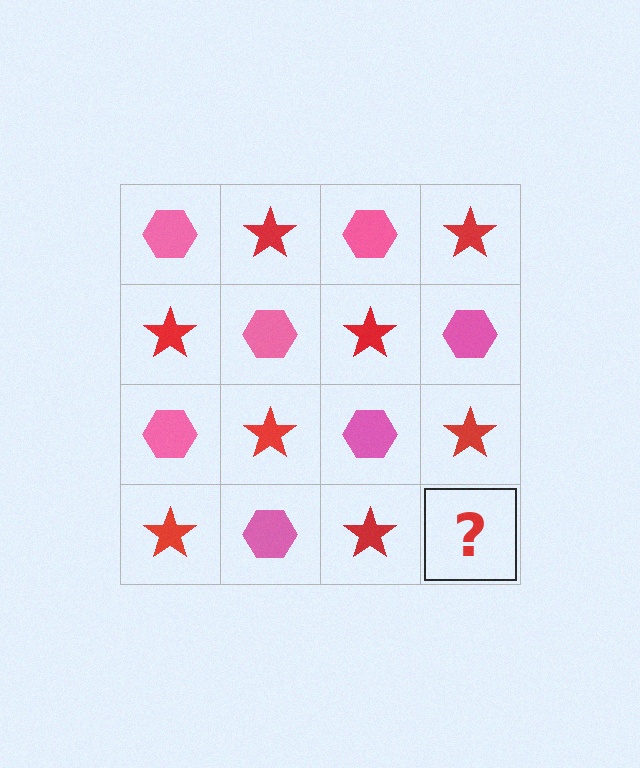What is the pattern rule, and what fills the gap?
The rule is that it alternates pink hexagon and red star in a checkerboard pattern. The gap should be filled with a pink hexagon.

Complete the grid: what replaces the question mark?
The question mark should be replaced with a pink hexagon.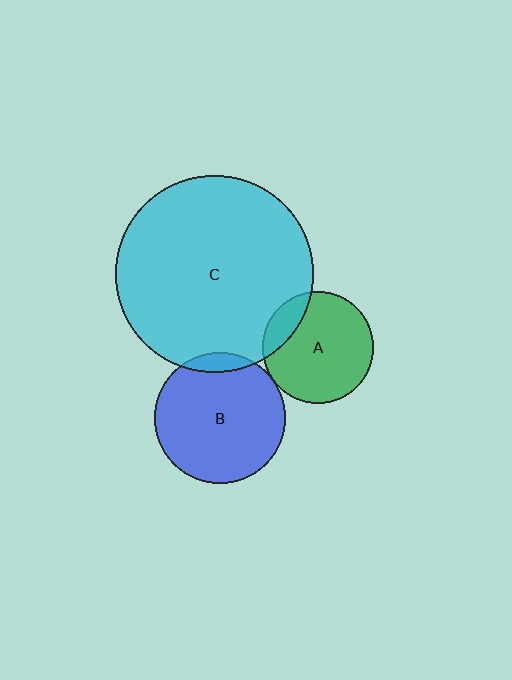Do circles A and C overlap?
Yes.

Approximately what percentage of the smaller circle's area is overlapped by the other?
Approximately 15%.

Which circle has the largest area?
Circle C (cyan).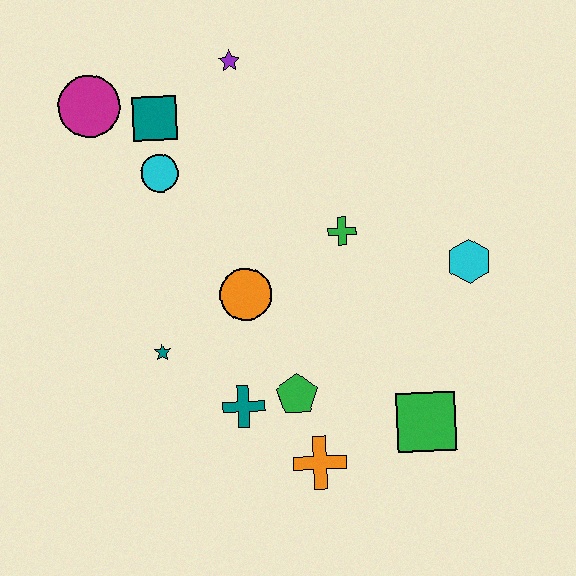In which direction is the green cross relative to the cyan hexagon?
The green cross is to the left of the cyan hexagon.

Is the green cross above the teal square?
No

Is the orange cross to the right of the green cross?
No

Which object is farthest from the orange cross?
The magenta circle is farthest from the orange cross.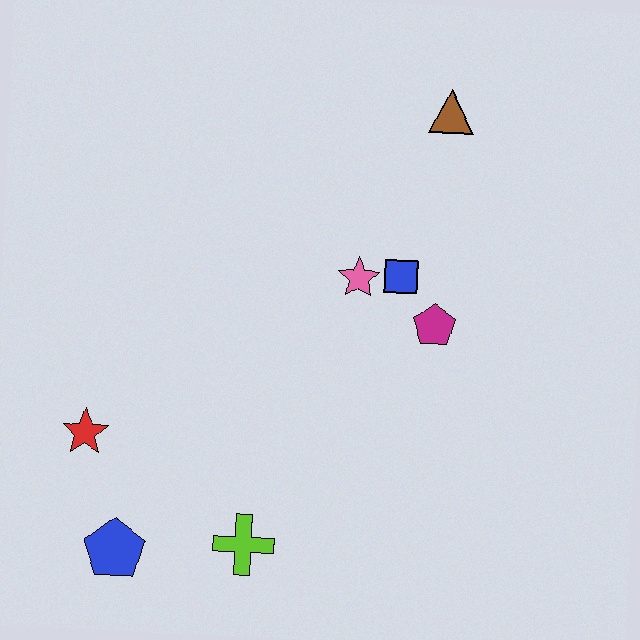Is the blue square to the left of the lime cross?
No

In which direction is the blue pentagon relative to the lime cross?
The blue pentagon is to the left of the lime cross.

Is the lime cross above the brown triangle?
No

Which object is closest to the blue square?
The pink star is closest to the blue square.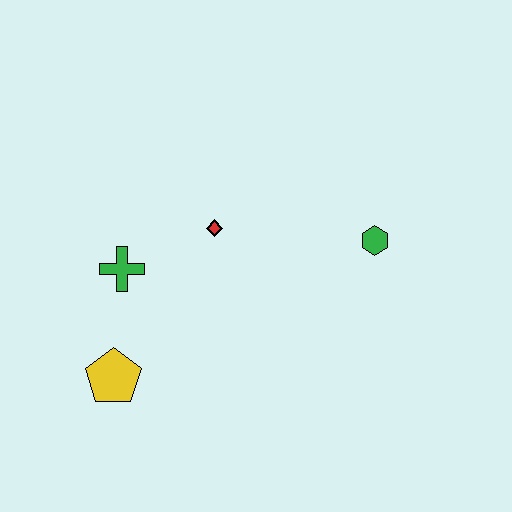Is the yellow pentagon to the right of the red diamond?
No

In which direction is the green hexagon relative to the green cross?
The green hexagon is to the right of the green cross.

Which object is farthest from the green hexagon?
The yellow pentagon is farthest from the green hexagon.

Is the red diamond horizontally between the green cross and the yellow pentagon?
No